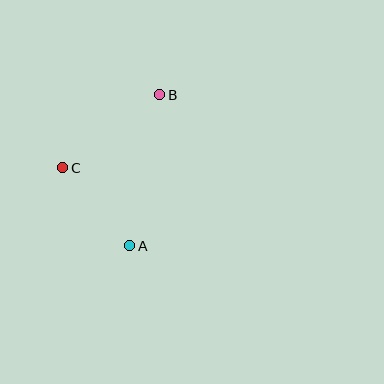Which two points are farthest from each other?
Points A and B are farthest from each other.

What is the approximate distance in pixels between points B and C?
The distance between B and C is approximately 121 pixels.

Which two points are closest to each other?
Points A and C are closest to each other.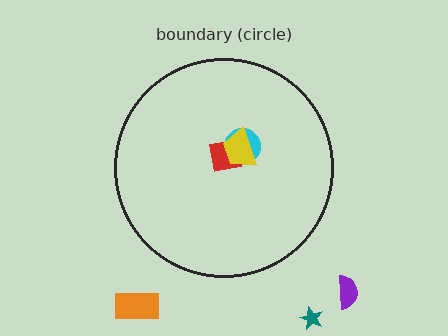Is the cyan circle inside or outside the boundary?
Inside.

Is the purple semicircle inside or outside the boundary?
Outside.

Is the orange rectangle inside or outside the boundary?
Outside.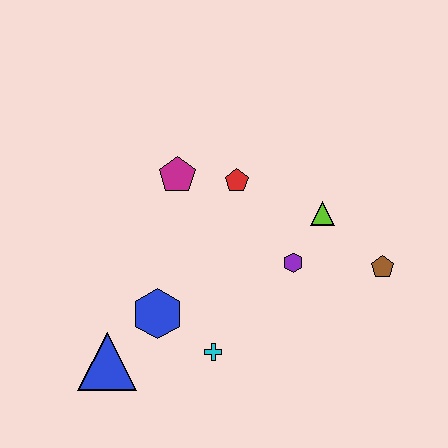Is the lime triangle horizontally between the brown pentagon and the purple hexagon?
Yes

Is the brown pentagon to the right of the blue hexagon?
Yes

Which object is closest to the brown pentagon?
The lime triangle is closest to the brown pentagon.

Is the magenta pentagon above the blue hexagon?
Yes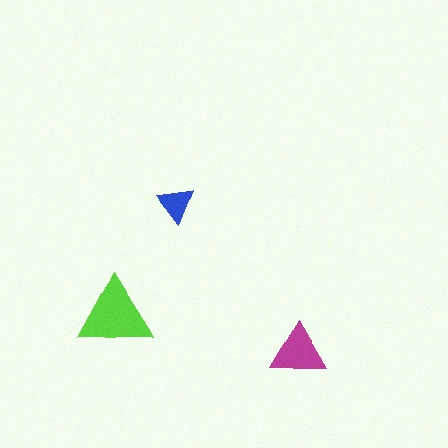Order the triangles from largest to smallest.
the lime one, the magenta one, the blue one.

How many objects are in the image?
There are 3 objects in the image.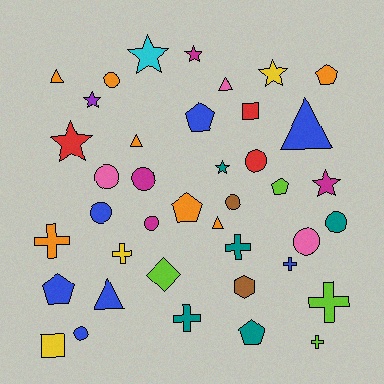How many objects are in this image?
There are 40 objects.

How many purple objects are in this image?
There is 1 purple object.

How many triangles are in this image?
There are 6 triangles.